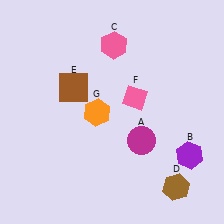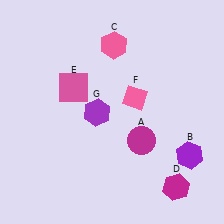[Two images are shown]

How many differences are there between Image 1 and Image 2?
There are 3 differences between the two images.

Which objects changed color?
D changed from brown to magenta. E changed from brown to pink. G changed from orange to purple.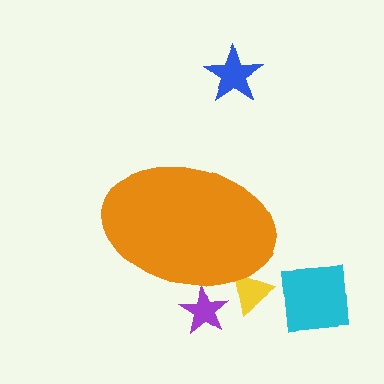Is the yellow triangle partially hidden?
Yes, the yellow triangle is partially hidden behind the orange ellipse.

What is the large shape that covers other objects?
An orange ellipse.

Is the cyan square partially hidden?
No, the cyan square is fully visible.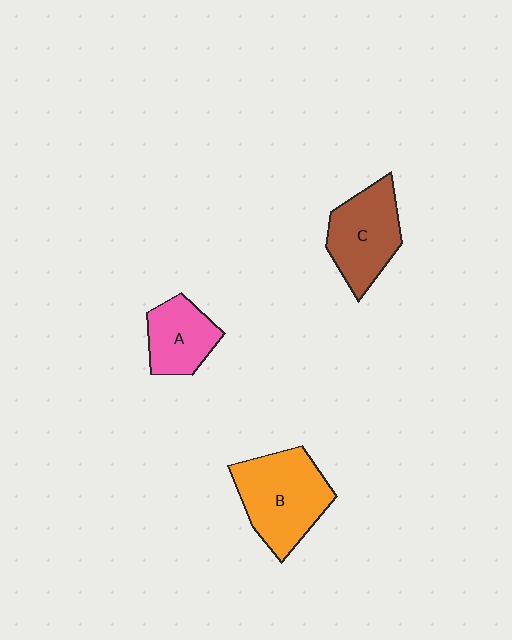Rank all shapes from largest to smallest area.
From largest to smallest: B (orange), C (brown), A (pink).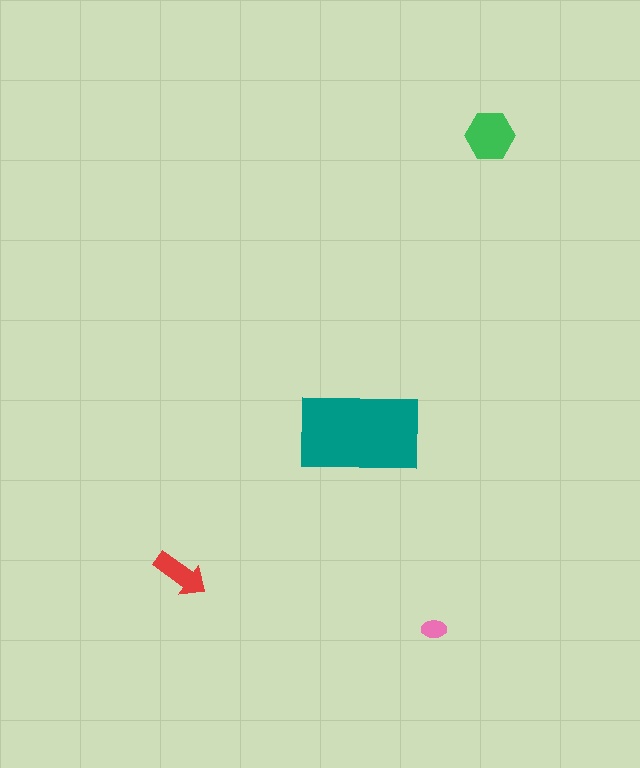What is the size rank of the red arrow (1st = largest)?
3rd.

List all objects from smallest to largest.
The pink ellipse, the red arrow, the green hexagon, the teal rectangle.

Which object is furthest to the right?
The green hexagon is rightmost.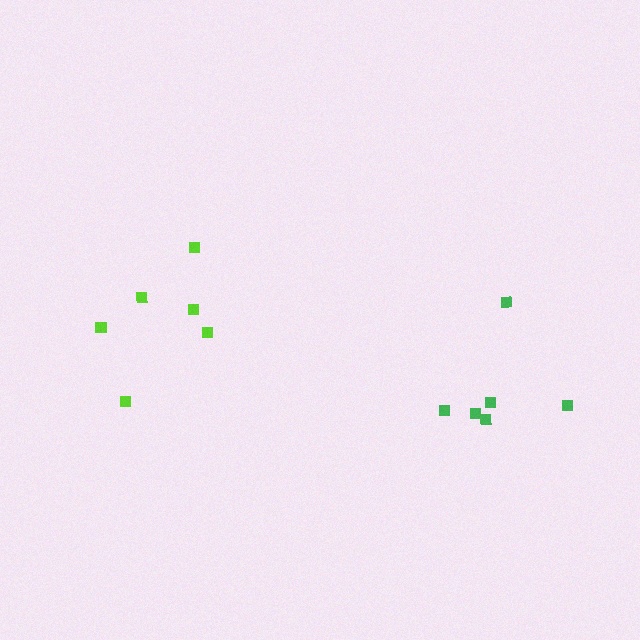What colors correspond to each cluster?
The clusters are colored: green, lime.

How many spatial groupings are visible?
There are 2 spatial groupings.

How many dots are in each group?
Group 1: 6 dots, Group 2: 6 dots (12 total).